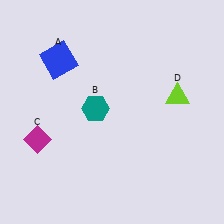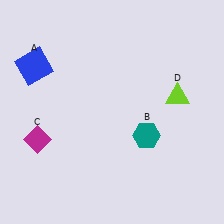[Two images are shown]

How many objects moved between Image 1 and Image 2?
2 objects moved between the two images.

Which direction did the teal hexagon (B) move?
The teal hexagon (B) moved right.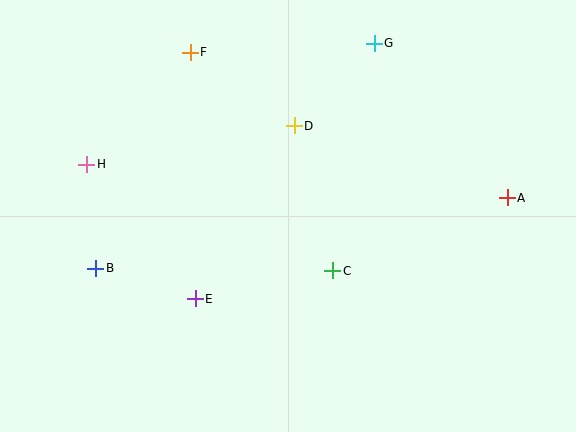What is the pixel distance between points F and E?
The distance between F and E is 247 pixels.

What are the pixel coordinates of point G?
Point G is at (374, 43).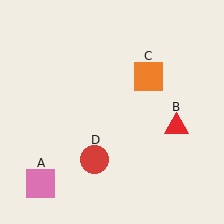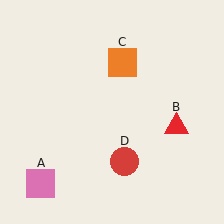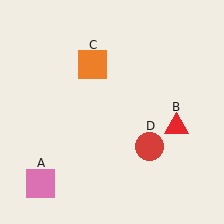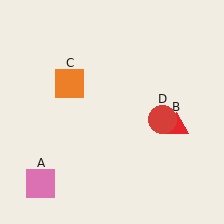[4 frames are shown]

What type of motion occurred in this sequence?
The orange square (object C), red circle (object D) rotated counterclockwise around the center of the scene.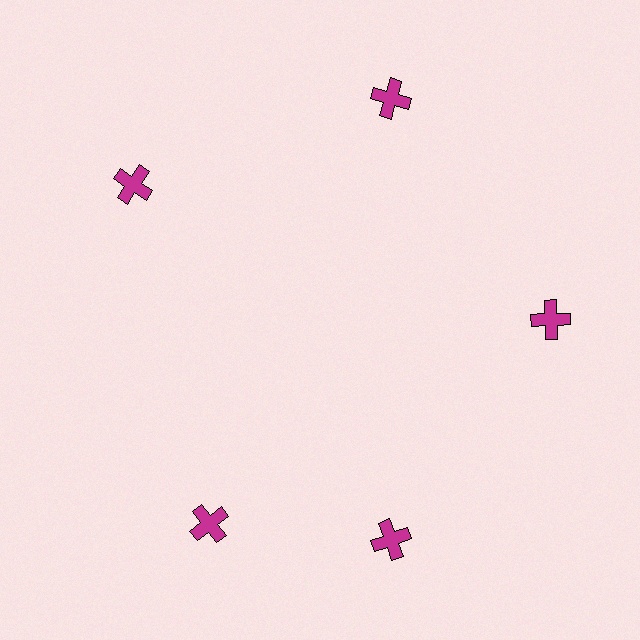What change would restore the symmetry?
The symmetry would be restored by rotating it back into even spacing with its neighbors so that all 5 crosses sit at equal angles and equal distance from the center.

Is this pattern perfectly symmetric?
No. The 5 magenta crosses are arranged in a ring, but one element near the 8 o'clock position is rotated out of alignment along the ring, breaking the 5-fold rotational symmetry.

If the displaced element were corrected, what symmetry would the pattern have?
It would have 5-fold rotational symmetry — the pattern would map onto itself every 72 degrees.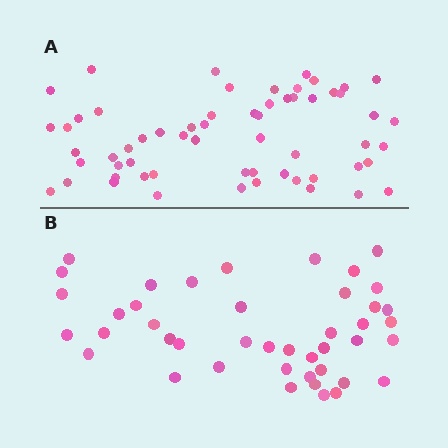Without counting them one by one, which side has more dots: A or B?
Region A (the top region) has more dots.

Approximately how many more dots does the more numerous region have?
Region A has approximately 15 more dots than region B.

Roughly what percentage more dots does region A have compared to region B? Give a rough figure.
About 40% more.